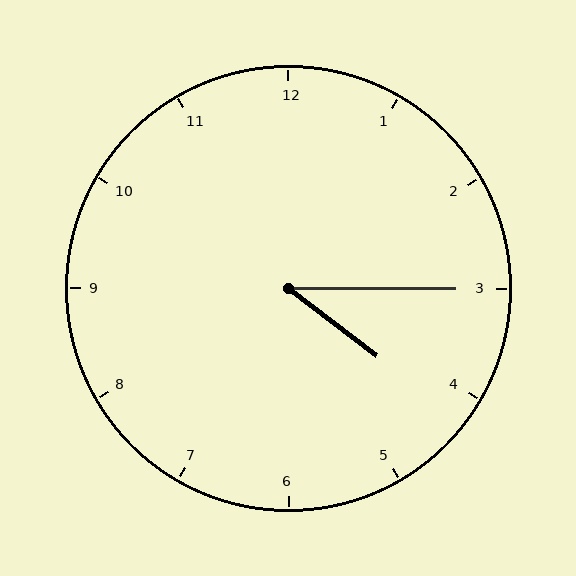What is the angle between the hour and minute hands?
Approximately 38 degrees.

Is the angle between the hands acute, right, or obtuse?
It is acute.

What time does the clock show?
4:15.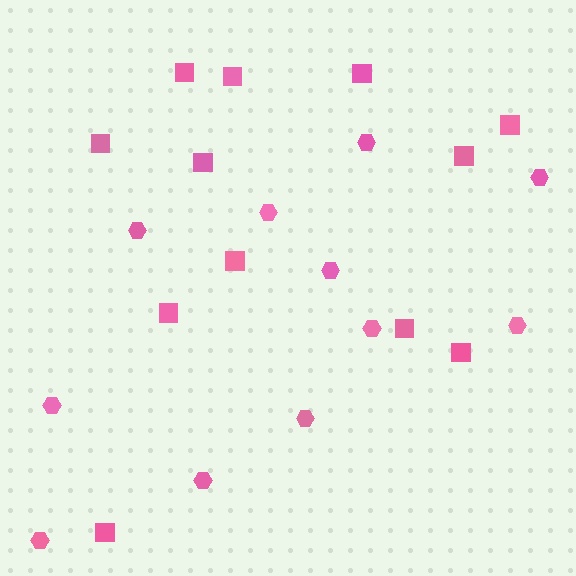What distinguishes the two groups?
There are 2 groups: one group of hexagons (11) and one group of squares (12).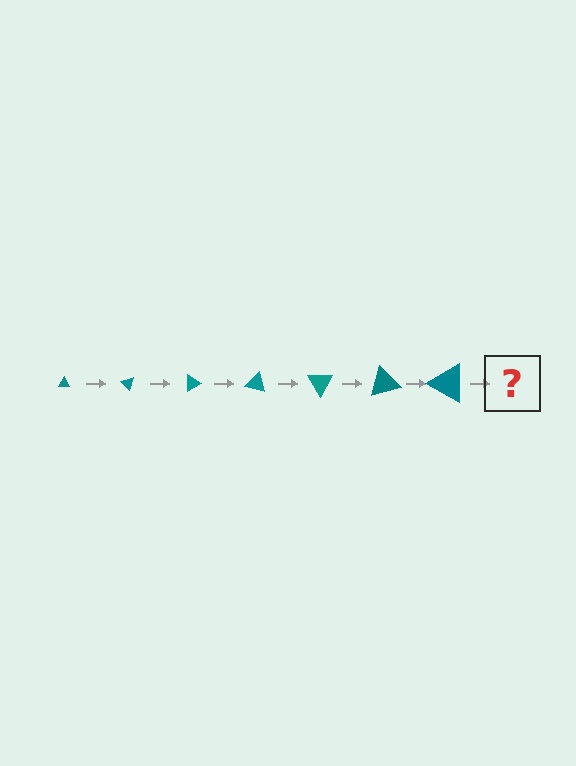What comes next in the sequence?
The next element should be a triangle, larger than the previous one and rotated 315 degrees from the start.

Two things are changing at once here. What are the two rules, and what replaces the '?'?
The two rules are that the triangle grows larger each step and it rotates 45 degrees each step. The '?' should be a triangle, larger than the previous one and rotated 315 degrees from the start.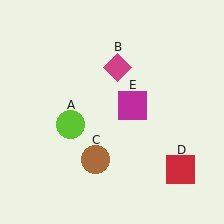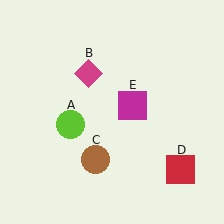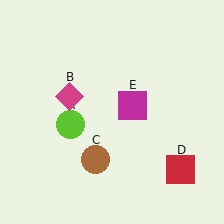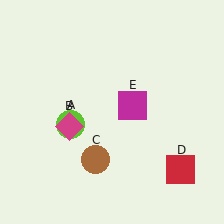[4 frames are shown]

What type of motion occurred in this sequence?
The magenta diamond (object B) rotated counterclockwise around the center of the scene.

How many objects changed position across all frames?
1 object changed position: magenta diamond (object B).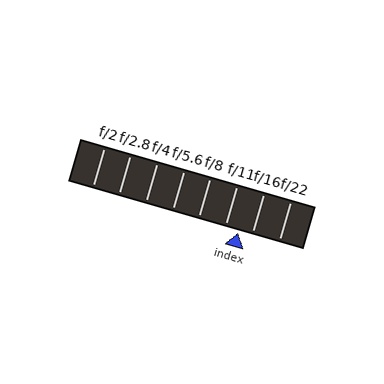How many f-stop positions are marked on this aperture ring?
There are 8 f-stop positions marked.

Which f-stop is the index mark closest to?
The index mark is closest to f/16.